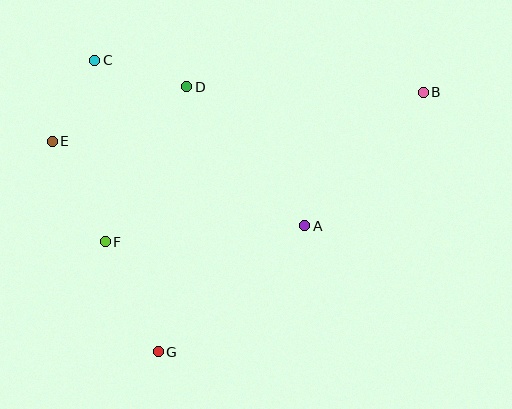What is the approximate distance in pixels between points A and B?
The distance between A and B is approximately 178 pixels.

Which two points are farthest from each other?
Points B and E are farthest from each other.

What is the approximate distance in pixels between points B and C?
The distance between B and C is approximately 330 pixels.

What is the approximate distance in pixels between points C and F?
The distance between C and F is approximately 182 pixels.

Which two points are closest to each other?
Points C and E are closest to each other.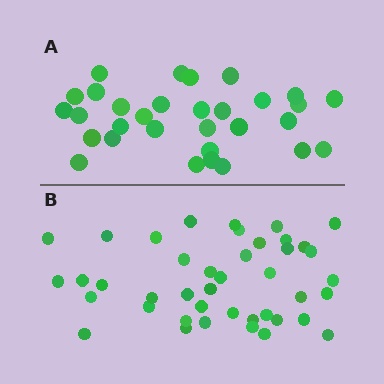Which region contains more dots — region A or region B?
Region B (the bottom region) has more dots.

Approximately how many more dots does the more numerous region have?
Region B has roughly 12 or so more dots than region A.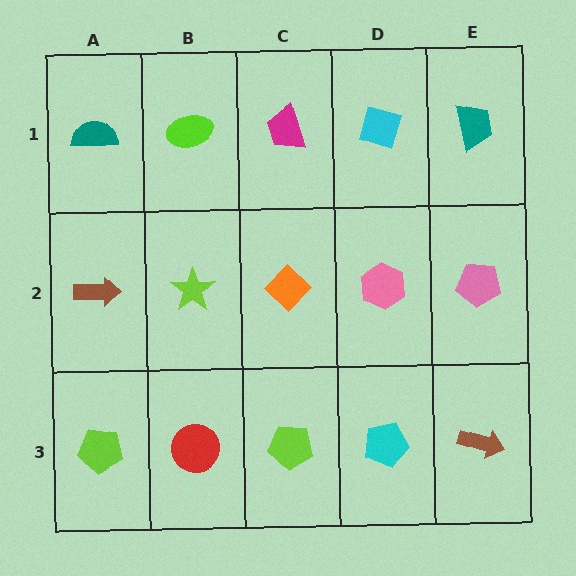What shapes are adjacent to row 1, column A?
A brown arrow (row 2, column A), a lime ellipse (row 1, column B).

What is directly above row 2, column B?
A lime ellipse.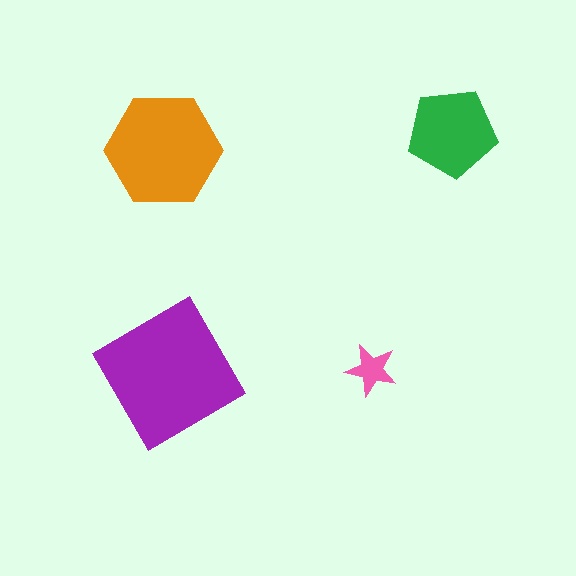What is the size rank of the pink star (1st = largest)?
4th.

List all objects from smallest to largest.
The pink star, the green pentagon, the orange hexagon, the purple diamond.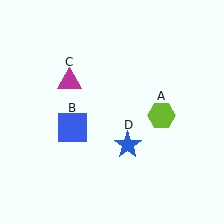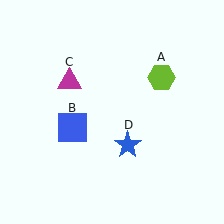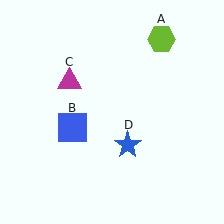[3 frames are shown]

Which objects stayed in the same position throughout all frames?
Blue square (object B) and magenta triangle (object C) and blue star (object D) remained stationary.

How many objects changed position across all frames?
1 object changed position: lime hexagon (object A).